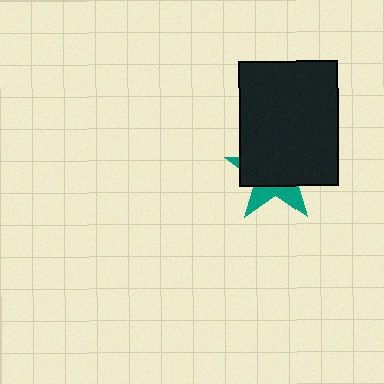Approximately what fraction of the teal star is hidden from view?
Roughly 69% of the teal star is hidden behind the black rectangle.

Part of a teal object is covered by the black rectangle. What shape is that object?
It is a star.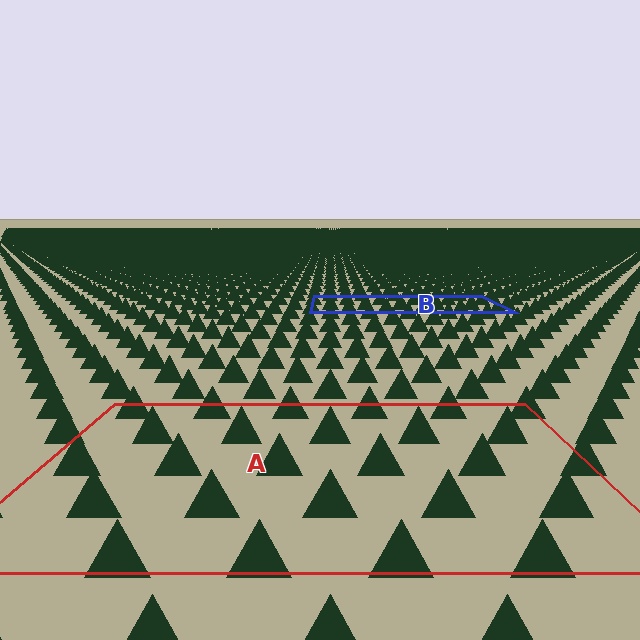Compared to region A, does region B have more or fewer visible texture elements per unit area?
Region B has more texture elements per unit area — they are packed more densely because it is farther away.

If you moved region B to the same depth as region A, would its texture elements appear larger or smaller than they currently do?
They would appear larger. At a closer depth, the same texture elements are projected at a bigger on-screen size.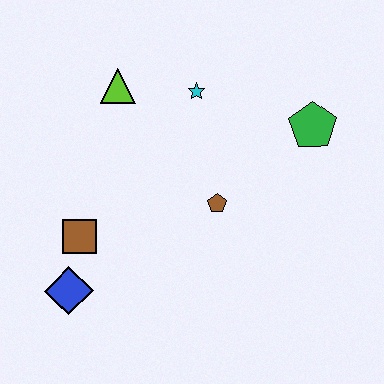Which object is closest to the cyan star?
The lime triangle is closest to the cyan star.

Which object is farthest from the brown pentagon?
The blue diamond is farthest from the brown pentagon.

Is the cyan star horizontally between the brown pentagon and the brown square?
Yes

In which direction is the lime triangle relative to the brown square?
The lime triangle is above the brown square.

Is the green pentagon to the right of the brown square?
Yes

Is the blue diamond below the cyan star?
Yes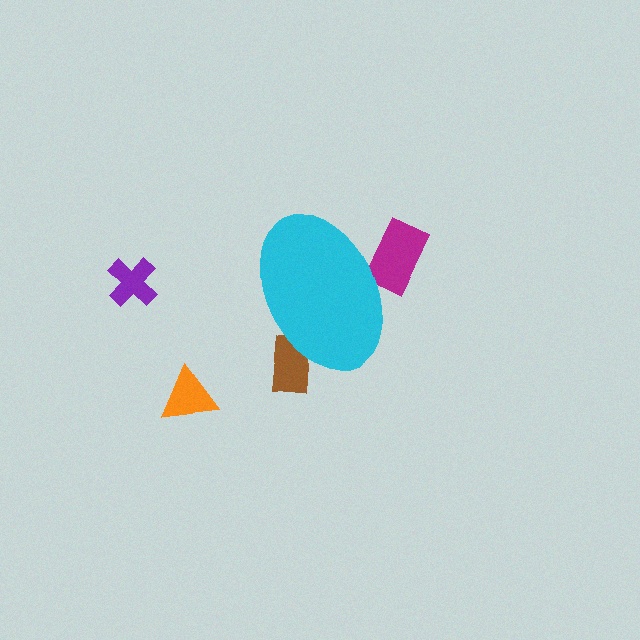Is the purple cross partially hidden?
No, the purple cross is fully visible.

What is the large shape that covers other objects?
A cyan ellipse.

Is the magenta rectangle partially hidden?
Yes, the magenta rectangle is partially hidden behind the cyan ellipse.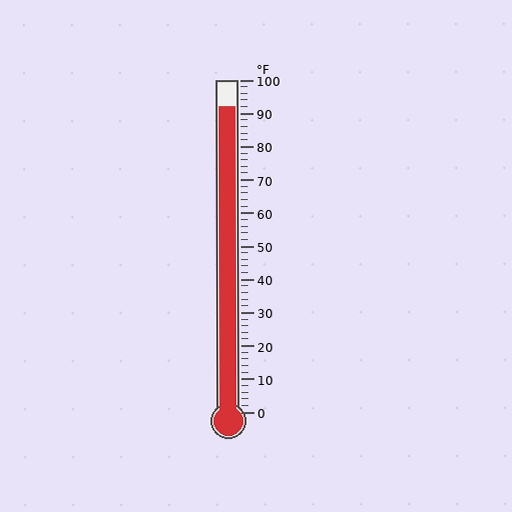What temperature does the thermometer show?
The thermometer shows approximately 92°F.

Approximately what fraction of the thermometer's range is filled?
The thermometer is filled to approximately 90% of its range.